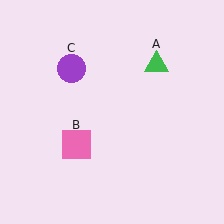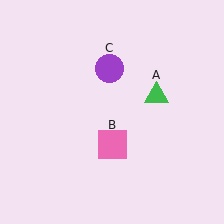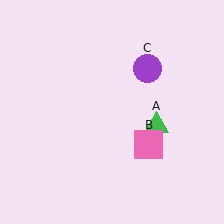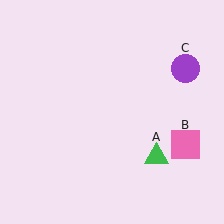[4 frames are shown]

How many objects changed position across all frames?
3 objects changed position: green triangle (object A), pink square (object B), purple circle (object C).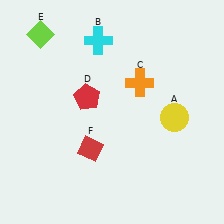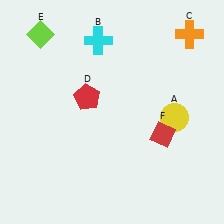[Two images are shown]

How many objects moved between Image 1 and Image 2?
2 objects moved between the two images.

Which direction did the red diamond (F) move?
The red diamond (F) moved right.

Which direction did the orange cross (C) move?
The orange cross (C) moved right.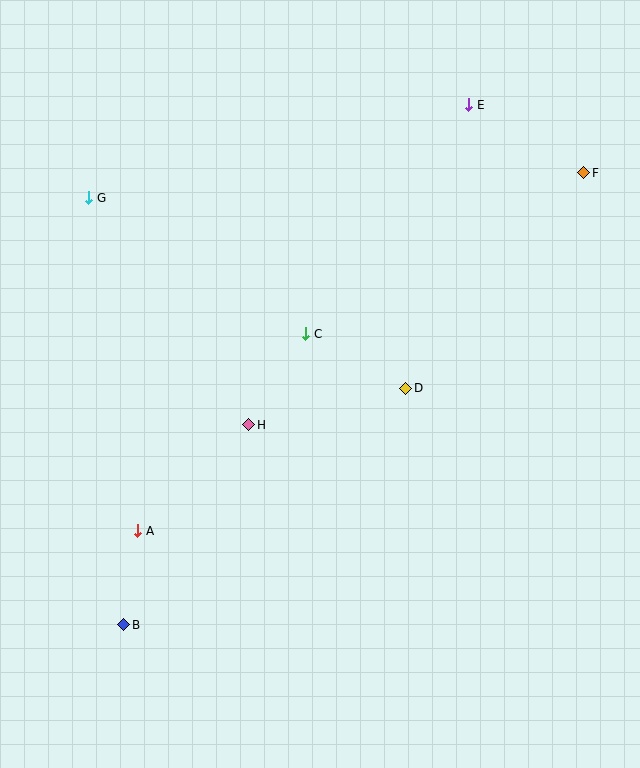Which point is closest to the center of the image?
Point C at (306, 334) is closest to the center.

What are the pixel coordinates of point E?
Point E is at (469, 105).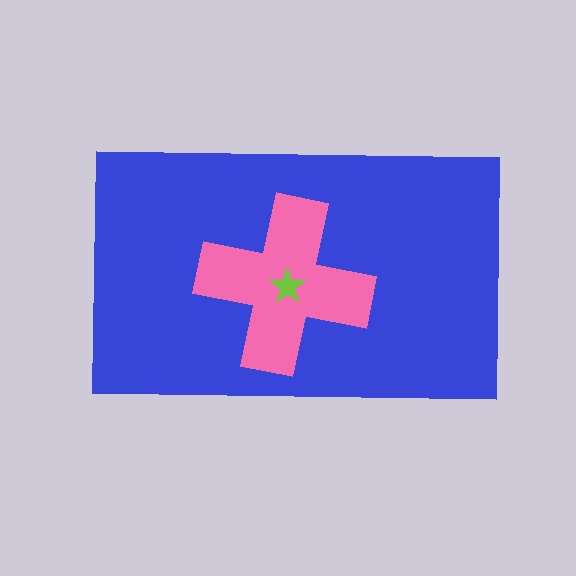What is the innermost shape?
The lime star.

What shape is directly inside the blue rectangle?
The pink cross.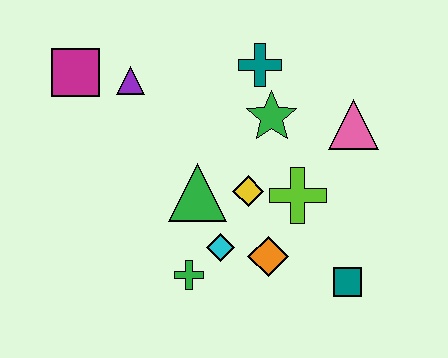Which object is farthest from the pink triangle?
The magenta square is farthest from the pink triangle.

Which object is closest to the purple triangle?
The magenta square is closest to the purple triangle.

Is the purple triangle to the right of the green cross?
No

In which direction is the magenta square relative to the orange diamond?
The magenta square is to the left of the orange diamond.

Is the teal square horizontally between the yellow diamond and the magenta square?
No